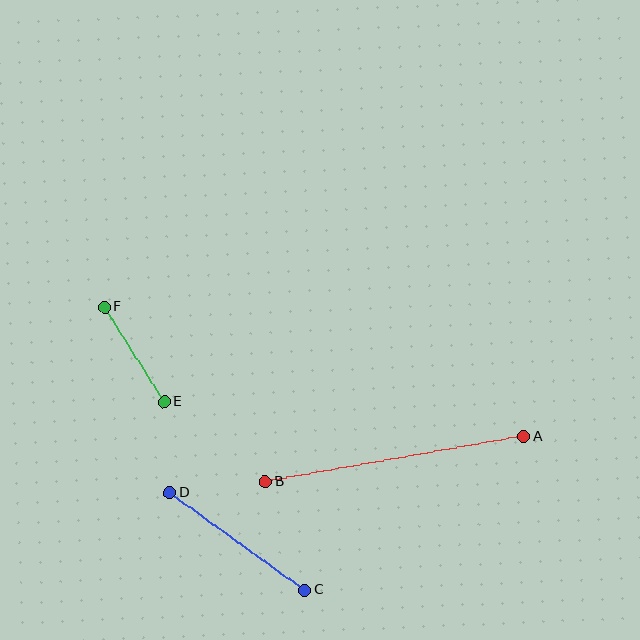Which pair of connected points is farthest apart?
Points A and B are farthest apart.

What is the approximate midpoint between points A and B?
The midpoint is at approximately (395, 459) pixels.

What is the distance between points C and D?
The distance is approximately 167 pixels.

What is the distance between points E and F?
The distance is approximately 112 pixels.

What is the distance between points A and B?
The distance is approximately 263 pixels.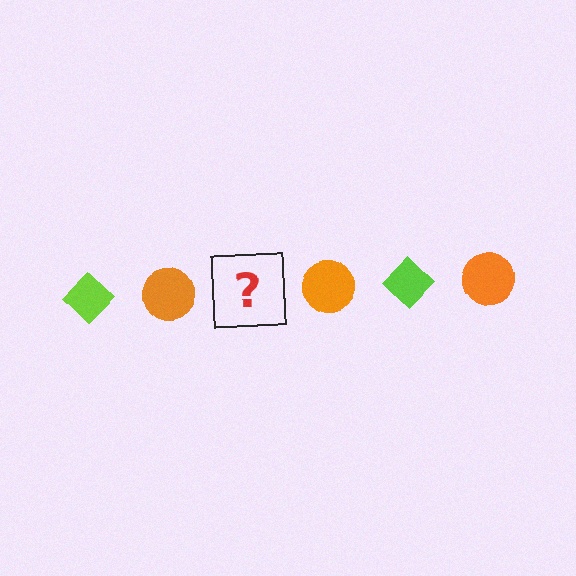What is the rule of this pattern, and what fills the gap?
The rule is that the pattern alternates between lime diamond and orange circle. The gap should be filled with a lime diamond.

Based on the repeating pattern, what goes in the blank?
The blank should be a lime diamond.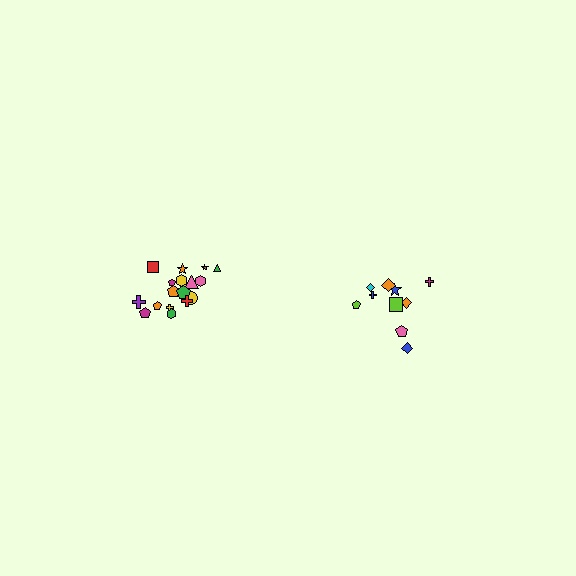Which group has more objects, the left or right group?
The left group.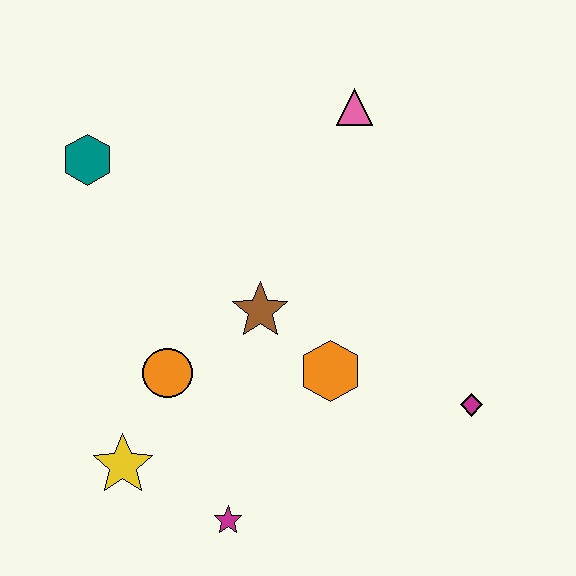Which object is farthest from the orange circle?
The pink triangle is farthest from the orange circle.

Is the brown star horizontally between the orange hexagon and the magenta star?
Yes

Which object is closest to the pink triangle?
The brown star is closest to the pink triangle.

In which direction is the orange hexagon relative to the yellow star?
The orange hexagon is to the right of the yellow star.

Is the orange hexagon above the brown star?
No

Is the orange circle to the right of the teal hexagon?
Yes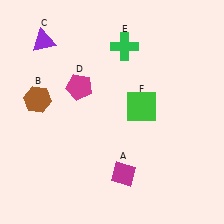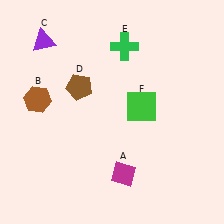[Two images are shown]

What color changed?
The pentagon (D) changed from magenta in Image 1 to brown in Image 2.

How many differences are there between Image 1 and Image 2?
There is 1 difference between the two images.